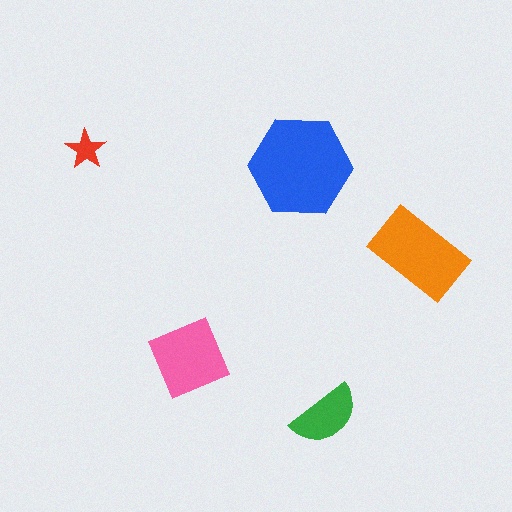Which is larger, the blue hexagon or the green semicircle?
The blue hexagon.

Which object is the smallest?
The red star.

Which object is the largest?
The blue hexagon.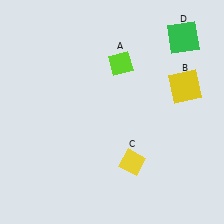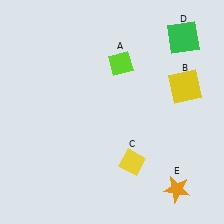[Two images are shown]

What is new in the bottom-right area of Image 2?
An orange star (E) was added in the bottom-right area of Image 2.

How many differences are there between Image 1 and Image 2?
There is 1 difference between the two images.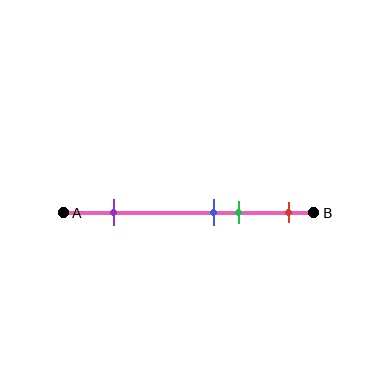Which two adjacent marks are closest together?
The blue and green marks are the closest adjacent pair.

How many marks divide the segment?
There are 4 marks dividing the segment.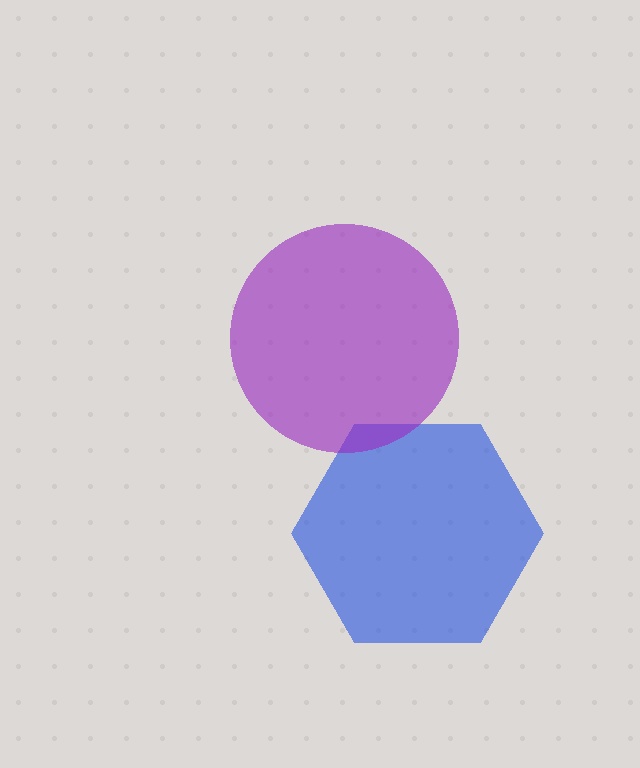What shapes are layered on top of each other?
The layered shapes are: a blue hexagon, a purple circle.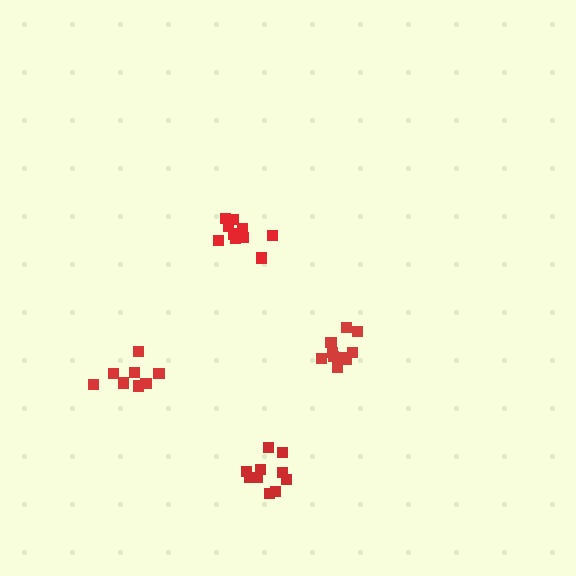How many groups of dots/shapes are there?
There are 4 groups.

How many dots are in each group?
Group 1: 10 dots, Group 2: 10 dots, Group 3: 10 dots, Group 4: 9 dots (39 total).